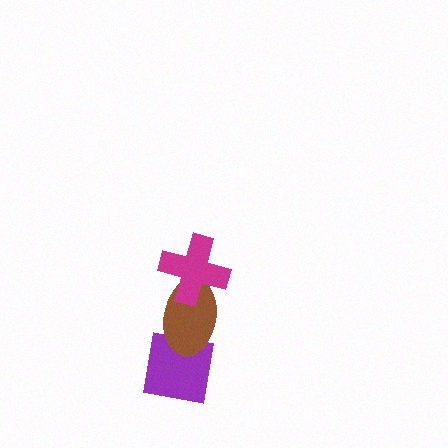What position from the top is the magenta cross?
The magenta cross is 1st from the top.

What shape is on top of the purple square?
The brown ellipse is on top of the purple square.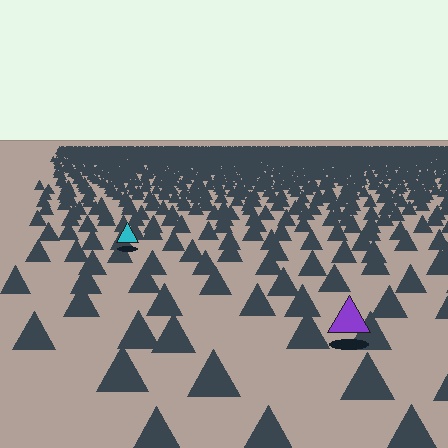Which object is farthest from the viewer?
The cyan triangle is farthest from the viewer. It appears smaller and the ground texture around it is denser.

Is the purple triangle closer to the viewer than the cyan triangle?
Yes. The purple triangle is closer — you can tell from the texture gradient: the ground texture is coarser near it.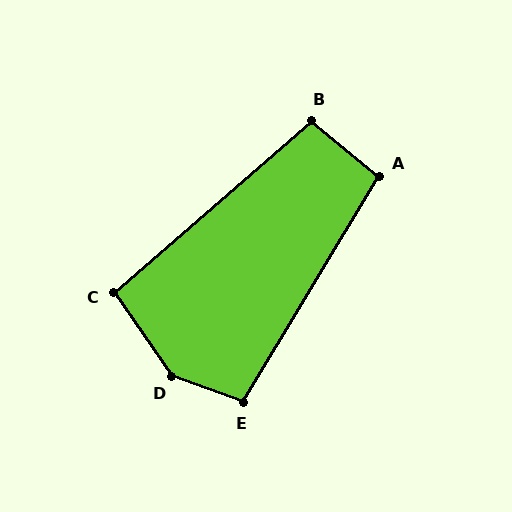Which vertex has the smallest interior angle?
C, at approximately 96 degrees.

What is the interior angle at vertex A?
Approximately 99 degrees (obtuse).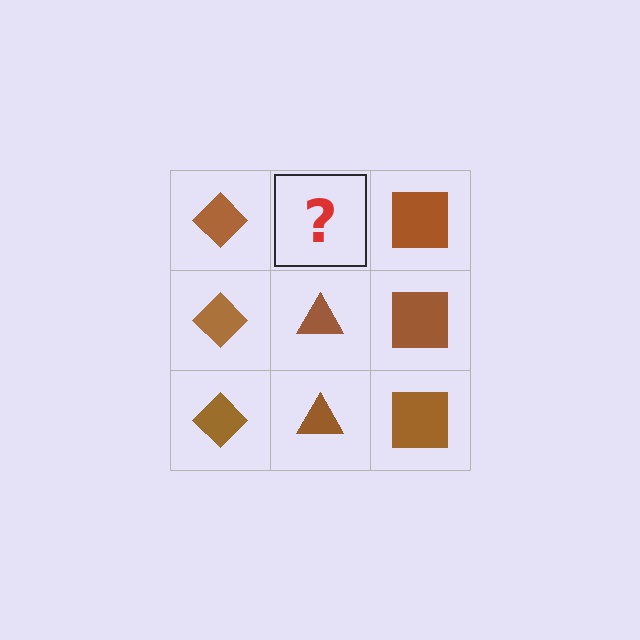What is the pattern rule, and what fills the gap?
The rule is that each column has a consistent shape. The gap should be filled with a brown triangle.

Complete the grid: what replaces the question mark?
The question mark should be replaced with a brown triangle.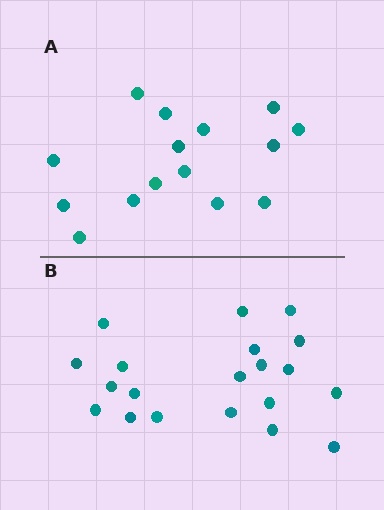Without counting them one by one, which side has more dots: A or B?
Region B (the bottom region) has more dots.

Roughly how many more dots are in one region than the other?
Region B has about 5 more dots than region A.